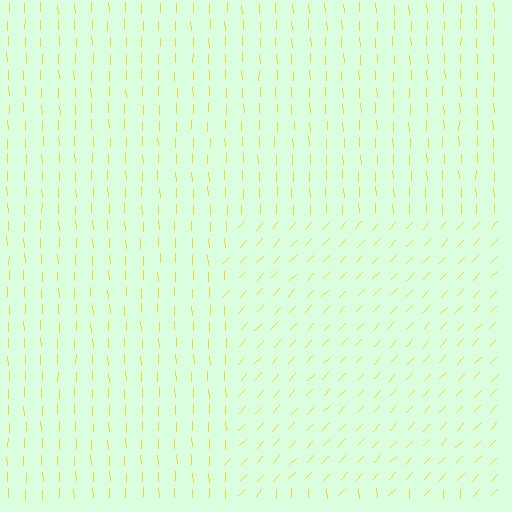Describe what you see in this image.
The image is filled with small yellow line segments. A rectangle region in the image has lines oriented differently from the surrounding lines, creating a visible texture boundary.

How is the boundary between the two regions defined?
The boundary is defined purely by a change in line orientation (approximately 45 degrees difference). All lines are the same color and thickness.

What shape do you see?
I see a rectangle.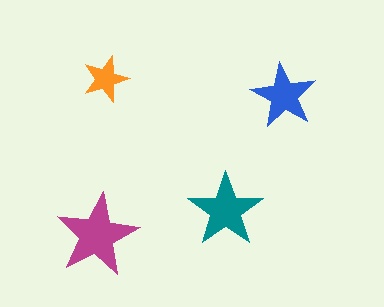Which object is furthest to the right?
The blue star is rightmost.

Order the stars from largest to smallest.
the magenta one, the teal one, the blue one, the orange one.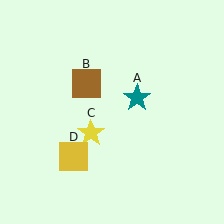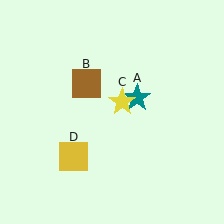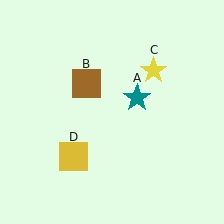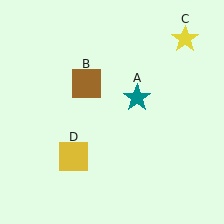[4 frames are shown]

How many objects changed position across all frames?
1 object changed position: yellow star (object C).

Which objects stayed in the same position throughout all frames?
Teal star (object A) and brown square (object B) and yellow square (object D) remained stationary.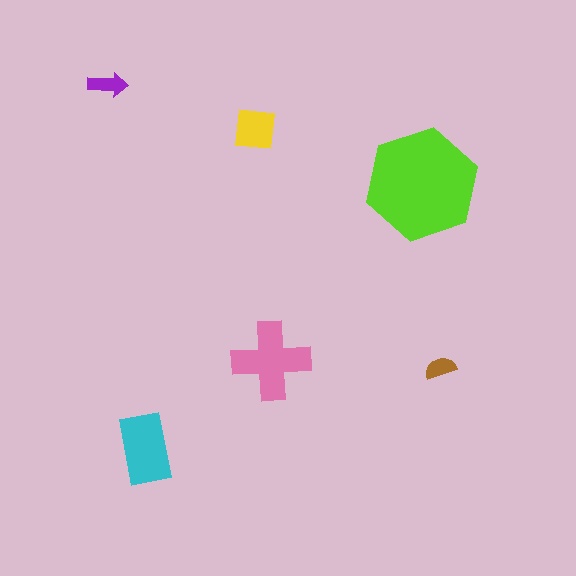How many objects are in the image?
There are 6 objects in the image.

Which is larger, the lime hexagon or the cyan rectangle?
The lime hexagon.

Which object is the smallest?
The brown semicircle.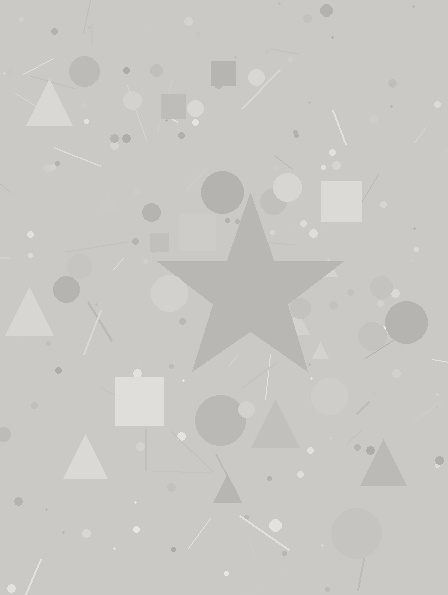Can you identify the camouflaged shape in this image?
The camouflaged shape is a star.